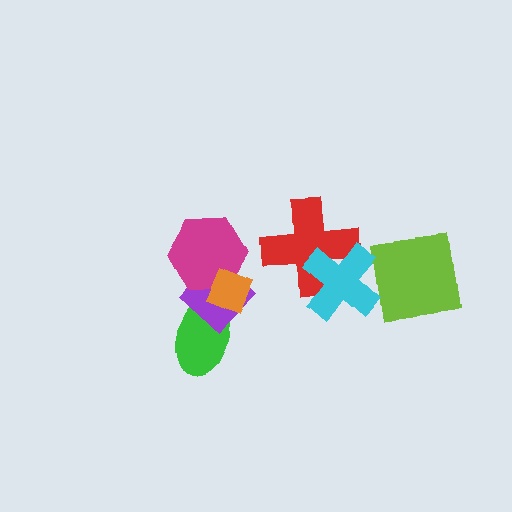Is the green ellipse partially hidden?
Yes, it is partially covered by another shape.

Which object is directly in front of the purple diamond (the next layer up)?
The magenta hexagon is directly in front of the purple diamond.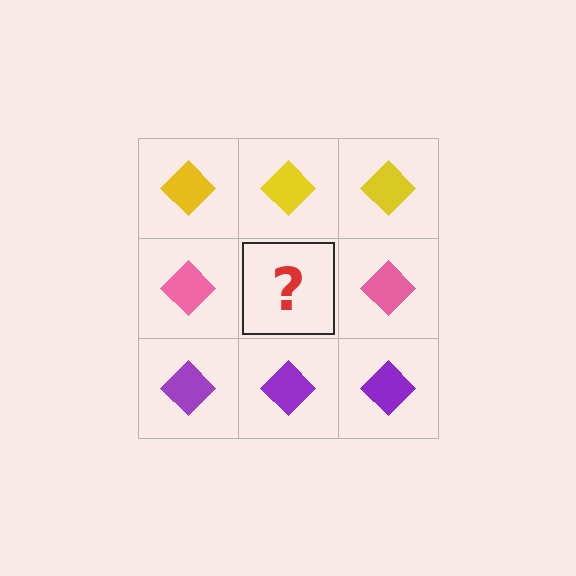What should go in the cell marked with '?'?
The missing cell should contain a pink diamond.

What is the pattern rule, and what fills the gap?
The rule is that each row has a consistent color. The gap should be filled with a pink diamond.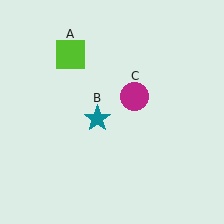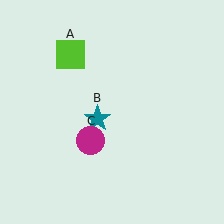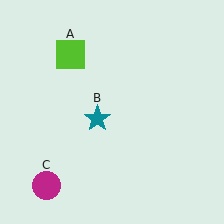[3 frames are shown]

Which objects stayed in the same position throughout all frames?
Lime square (object A) and teal star (object B) remained stationary.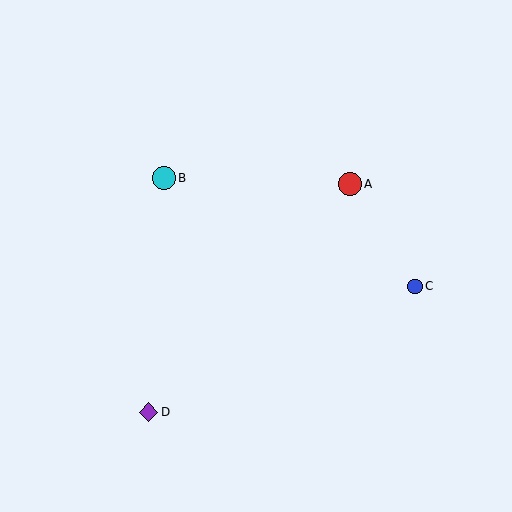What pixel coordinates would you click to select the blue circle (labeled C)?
Click at (415, 286) to select the blue circle C.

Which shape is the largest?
The cyan circle (labeled B) is the largest.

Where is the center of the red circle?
The center of the red circle is at (350, 184).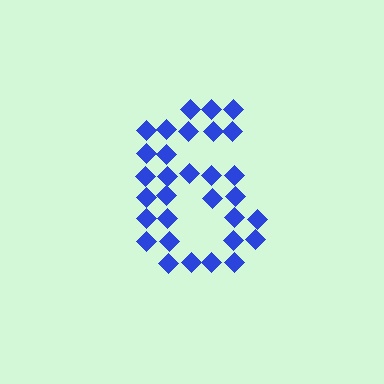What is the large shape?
The large shape is the digit 6.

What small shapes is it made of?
It is made of small diamonds.